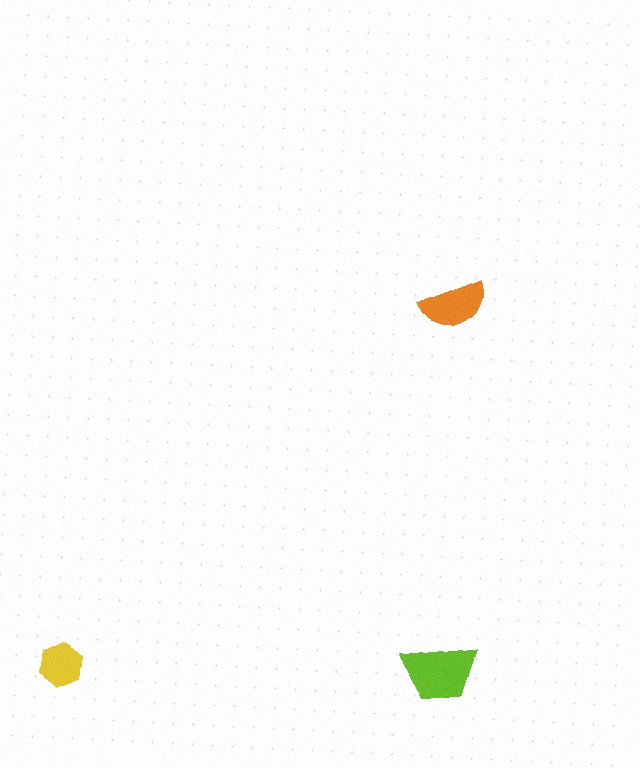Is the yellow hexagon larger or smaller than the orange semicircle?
Smaller.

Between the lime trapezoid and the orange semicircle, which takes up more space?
The lime trapezoid.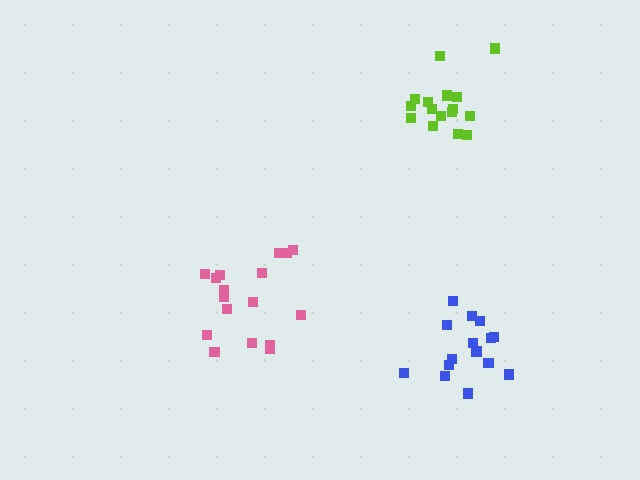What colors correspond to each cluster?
The clusters are colored: lime, pink, blue.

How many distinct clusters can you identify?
There are 3 distinct clusters.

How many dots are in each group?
Group 1: 16 dots, Group 2: 17 dots, Group 3: 15 dots (48 total).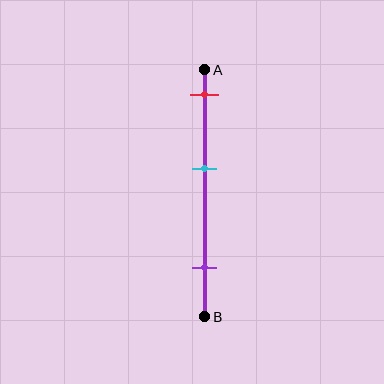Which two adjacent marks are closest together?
The red and cyan marks are the closest adjacent pair.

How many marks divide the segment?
There are 3 marks dividing the segment.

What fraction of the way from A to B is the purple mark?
The purple mark is approximately 80% (0.8) of the way from A to B.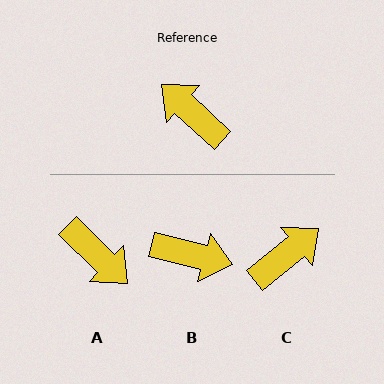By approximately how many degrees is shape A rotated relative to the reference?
Approximately 178 degrees counter-clockwise.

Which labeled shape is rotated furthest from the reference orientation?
A, about 178 degrees away.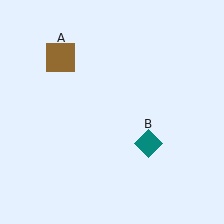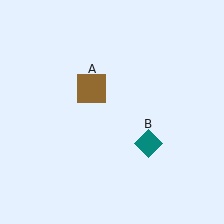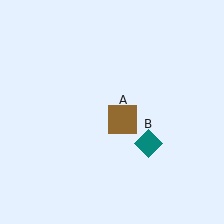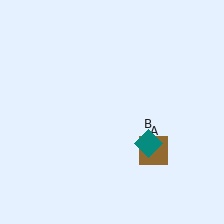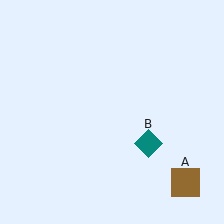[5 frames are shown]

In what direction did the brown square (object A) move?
The brown square (object A) moved down and to the right.